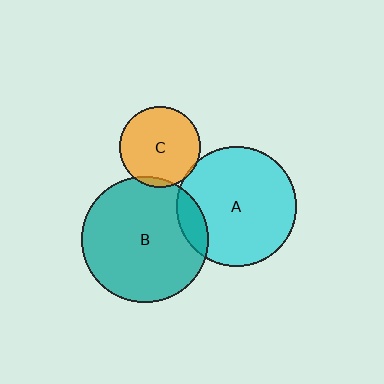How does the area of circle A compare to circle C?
Approximately 2.2 times.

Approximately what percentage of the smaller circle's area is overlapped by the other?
Approximately 5%.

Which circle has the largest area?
Circle B (teal).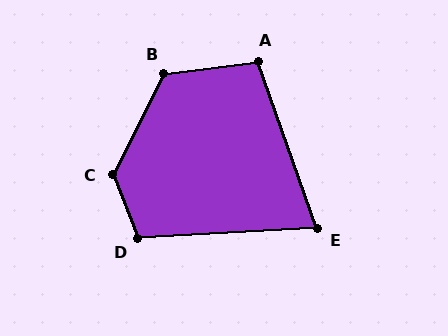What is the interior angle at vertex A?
Approximately 102 degrees (obtuse).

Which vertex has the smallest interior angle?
E, at approximately 74 degrees.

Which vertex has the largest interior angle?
C, at approximately 132 degrees.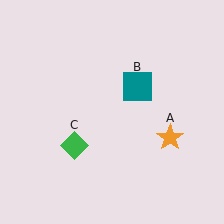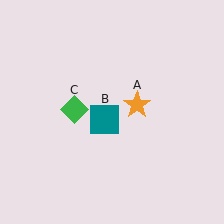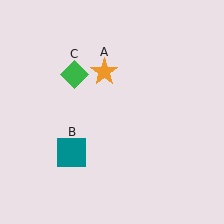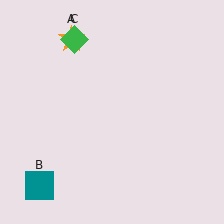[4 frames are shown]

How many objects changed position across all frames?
3 objects changed position: orange star (object A), teal square (object B), green diamond (object C).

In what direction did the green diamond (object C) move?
The green diamond (object C) moved up.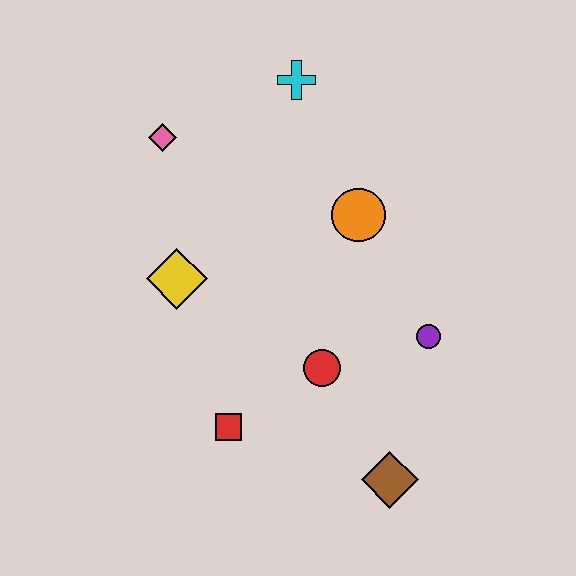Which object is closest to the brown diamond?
The red circle is closest to the brown diamond.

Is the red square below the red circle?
Yes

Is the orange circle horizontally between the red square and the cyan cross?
No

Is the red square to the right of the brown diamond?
No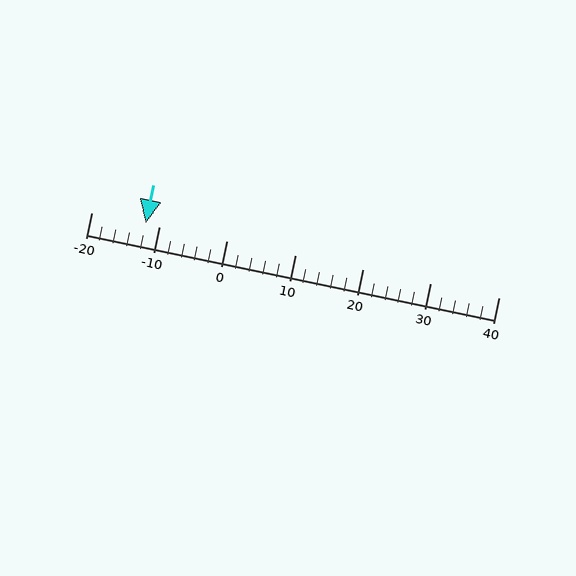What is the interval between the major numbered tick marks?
The major tick marks are spaced 10 units apart.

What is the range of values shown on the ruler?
The ruler shows values from -20 to 40.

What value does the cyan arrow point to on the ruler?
The cyan arrow points to approximately -12.